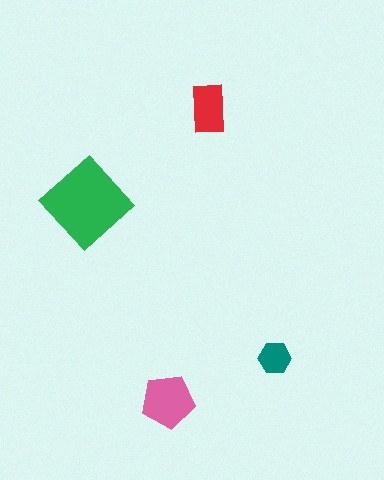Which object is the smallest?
The teal hexagon.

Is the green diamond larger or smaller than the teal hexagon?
Larger.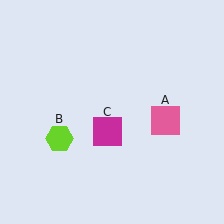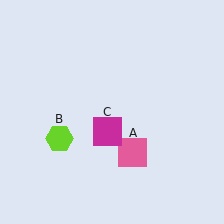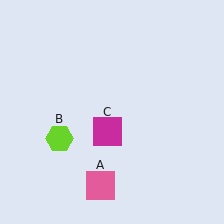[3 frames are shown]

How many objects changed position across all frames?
1 object changed position: pink square (object A).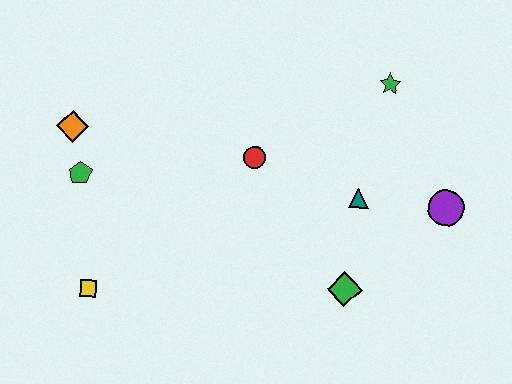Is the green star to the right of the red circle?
Yes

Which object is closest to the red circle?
The teal triangle is closest to the red circle.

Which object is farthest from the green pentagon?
The purple circle is farthest from the green pentagon.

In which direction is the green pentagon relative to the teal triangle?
The green pentagon is to the left of the teal triangle.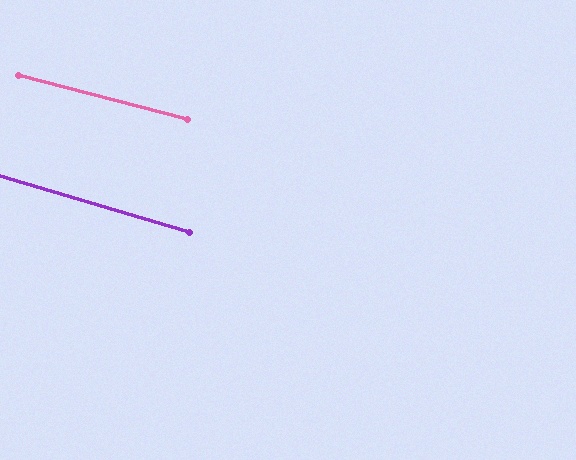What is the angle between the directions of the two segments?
Approximately 2 degrees.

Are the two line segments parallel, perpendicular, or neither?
Parallel — their directions differ by only 1.6°.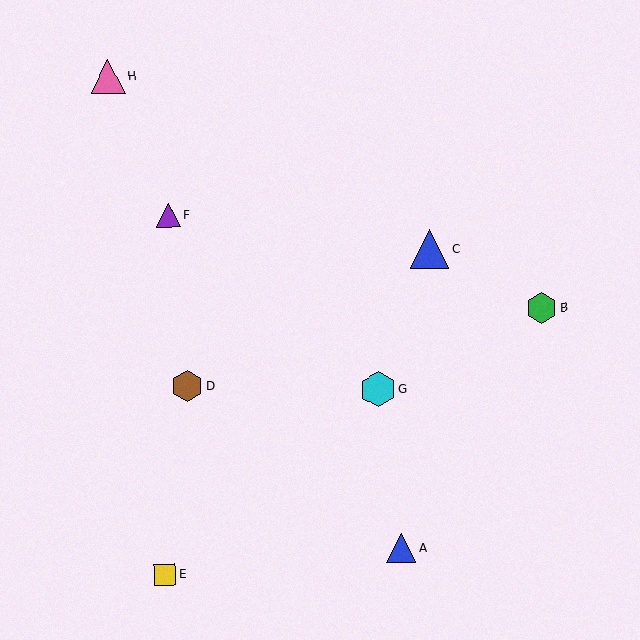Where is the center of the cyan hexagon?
The center of the cyan hexagon is at (378, 390).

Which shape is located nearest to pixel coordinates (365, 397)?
The cyan hexagon (labeled G) at (378, 390) is nearest to that location.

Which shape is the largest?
The blue triangle (labeled C) is the largest.